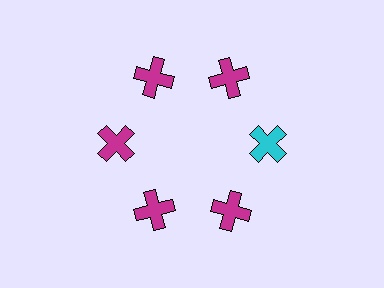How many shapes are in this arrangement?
There are 6 shapes arranged in a ring pattern.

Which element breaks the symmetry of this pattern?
The cyan cross at roughly the 3 o'clock position breaks the symmetry. All other shapes are magenta crosses.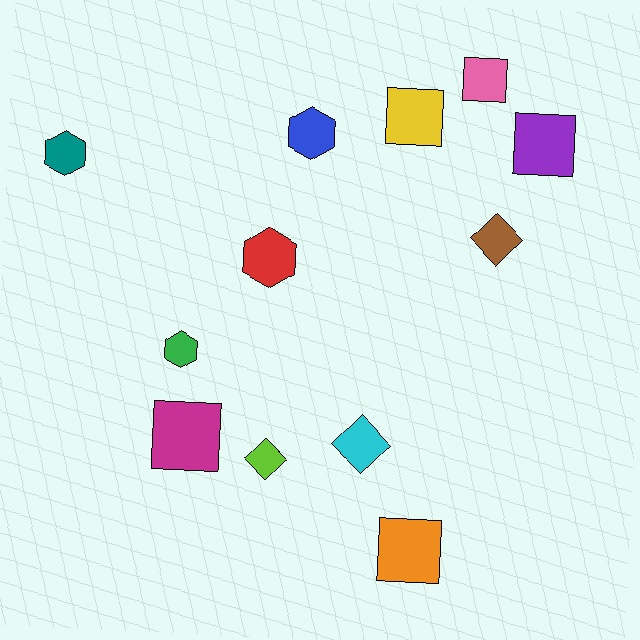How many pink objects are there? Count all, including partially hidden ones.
There is 1 pink object.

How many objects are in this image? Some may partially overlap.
There are 12 objects.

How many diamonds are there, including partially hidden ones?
There are 3 diamonds.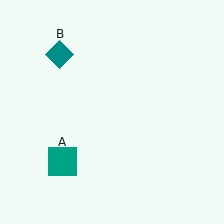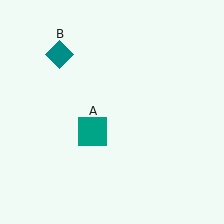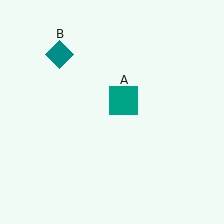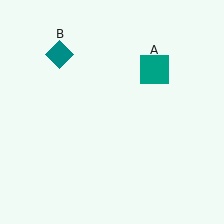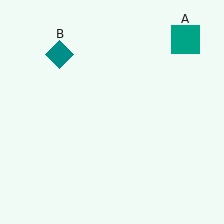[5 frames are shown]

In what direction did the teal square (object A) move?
The teal square (object A) moved up and to the right.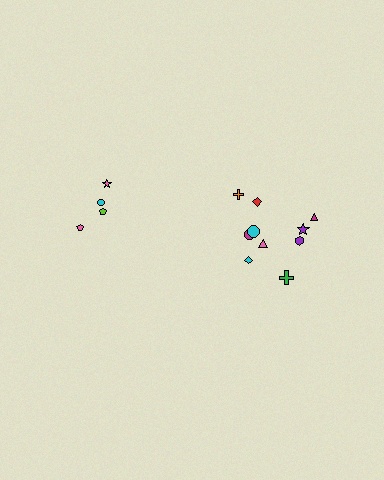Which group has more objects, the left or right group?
The right group.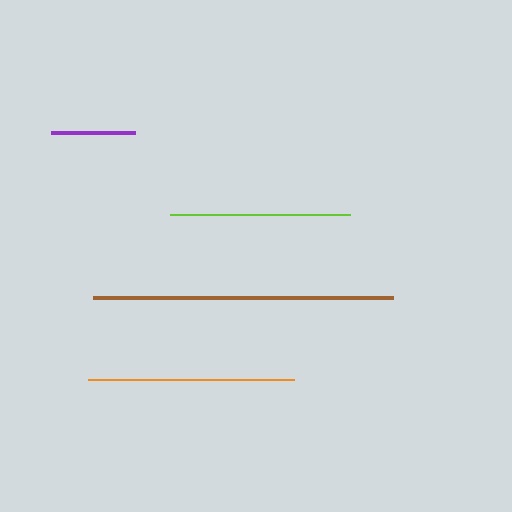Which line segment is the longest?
The brown line is the longest at approximately 300 pixels.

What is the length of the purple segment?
The purple segment is approximately 84 pixels long.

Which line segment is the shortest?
The purple line is the shortest at approximately 84 pixels.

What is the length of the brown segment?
The brown segment is approximately 300 pixels long.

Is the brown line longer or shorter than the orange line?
The brown line is longer than the orange line.